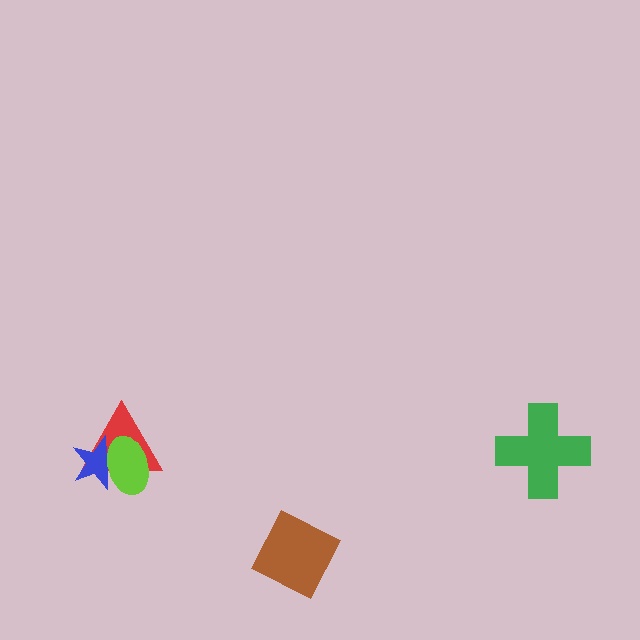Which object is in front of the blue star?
The lime ellipse is in front of the blue star.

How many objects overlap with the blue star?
2 objects overlap with the blue star.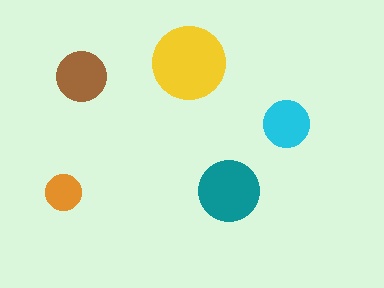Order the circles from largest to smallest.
the yellow one, the teal one, the brown one, the cyan one, the orange one.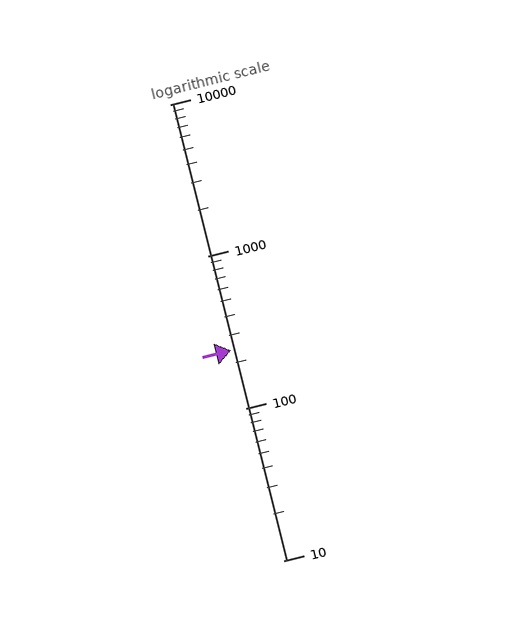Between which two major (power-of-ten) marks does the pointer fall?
The pointer is between 100 and 1000.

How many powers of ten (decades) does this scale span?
The scale spans 3 decades, from 10 to 10000.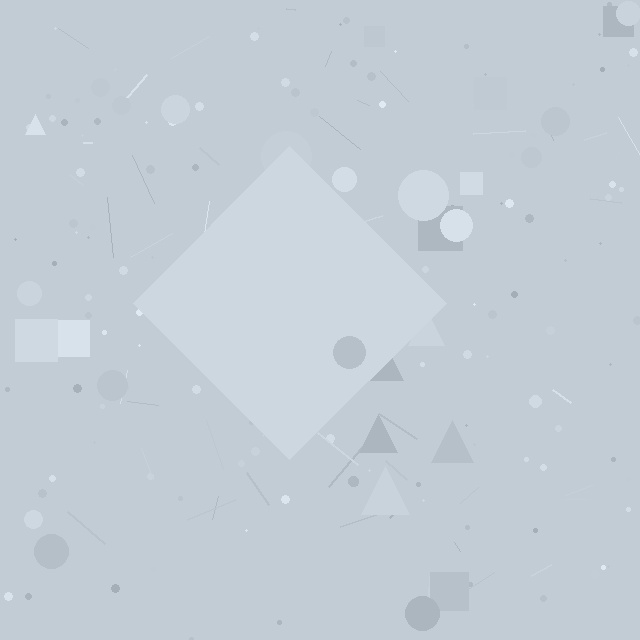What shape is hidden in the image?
A diamond is hidden in the image.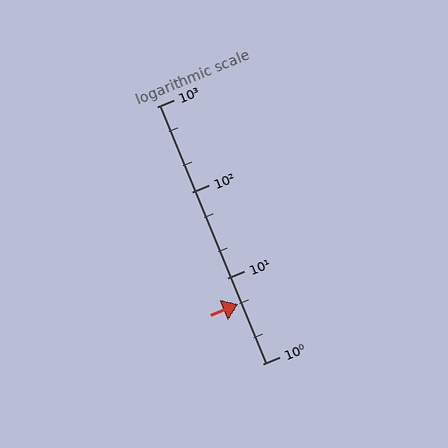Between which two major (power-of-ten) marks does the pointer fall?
The pointer is between 1 and 10.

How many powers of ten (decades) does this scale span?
The scale spans 3 decades, from 1 to 1000.